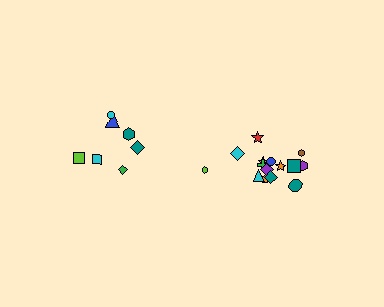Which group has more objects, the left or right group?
The right group.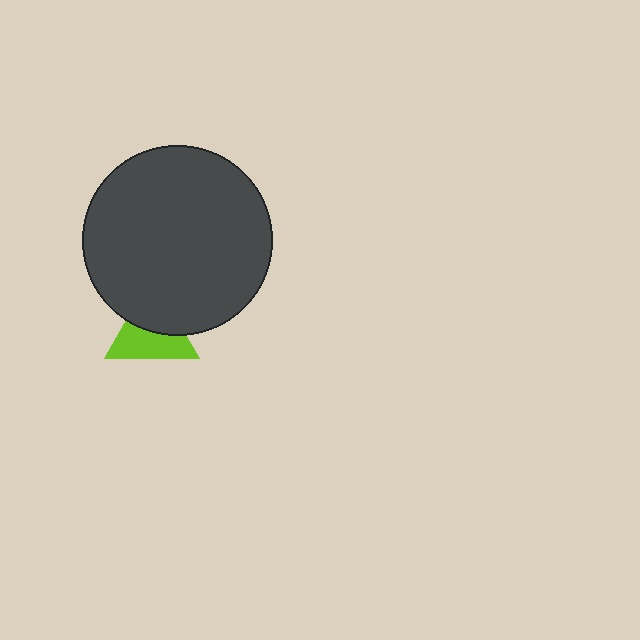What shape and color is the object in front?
The object in front is a dark gray circle.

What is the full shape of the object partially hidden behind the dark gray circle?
The partially hidden object is a lime triangle.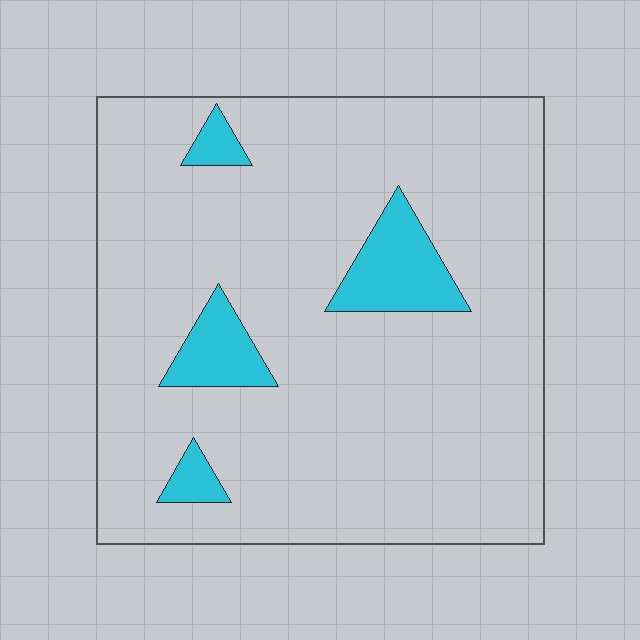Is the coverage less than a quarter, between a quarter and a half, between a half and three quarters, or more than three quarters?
Less than a quarter.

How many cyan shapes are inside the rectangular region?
4.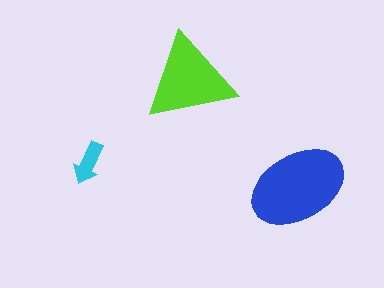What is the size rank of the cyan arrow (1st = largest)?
3rd.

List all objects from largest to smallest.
The blue ellipse, the lime triangle, the cyan arrow.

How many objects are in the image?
There are 3 objects in the image.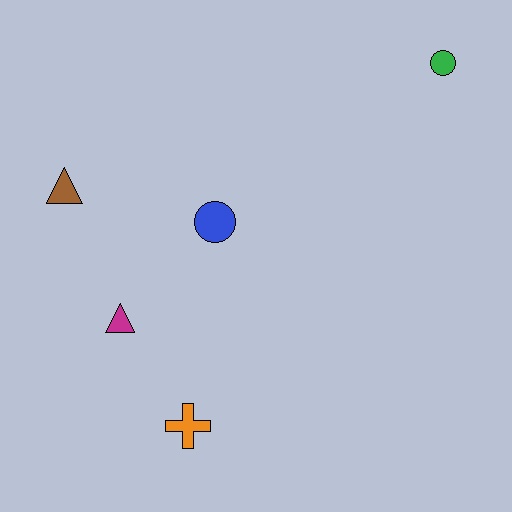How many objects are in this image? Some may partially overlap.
There are 5 objects.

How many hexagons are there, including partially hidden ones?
There are no hexagons.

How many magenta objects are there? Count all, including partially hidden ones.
There is 1 magenta object.